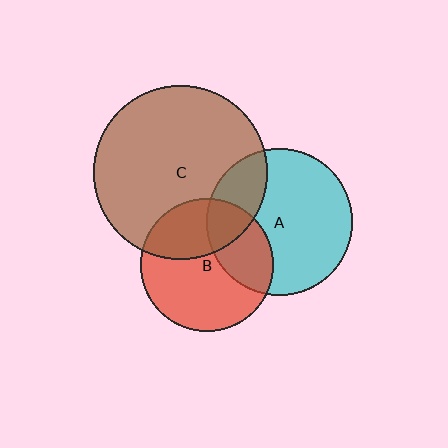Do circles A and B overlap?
Yes.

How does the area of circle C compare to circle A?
Approximately 1.4 times.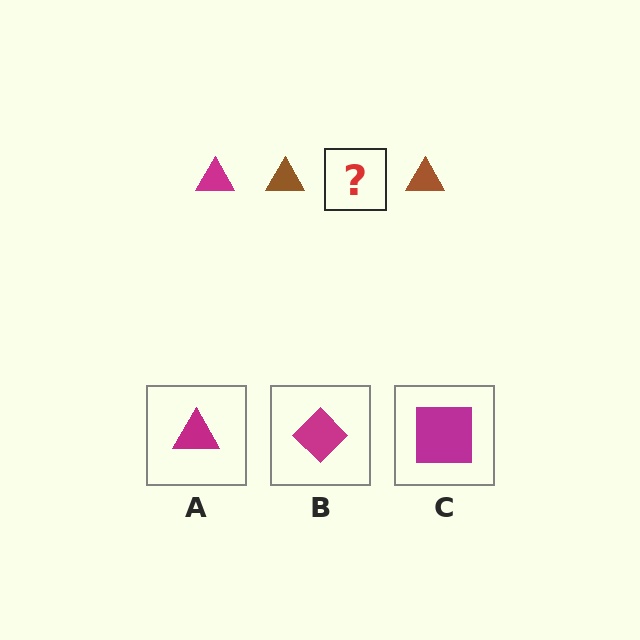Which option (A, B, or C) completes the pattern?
A.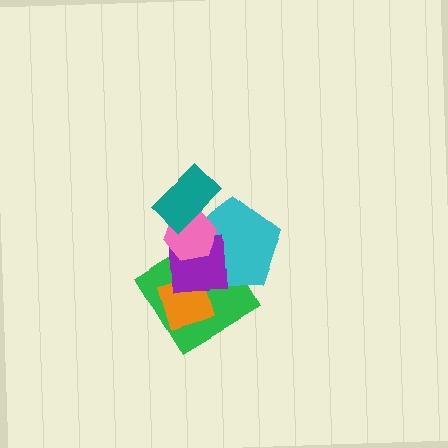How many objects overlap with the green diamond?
4 objects overlap with the green diamond.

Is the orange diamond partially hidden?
Yes, it is partially covered by another shape.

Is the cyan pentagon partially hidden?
Yes, it is partially covered by another shape.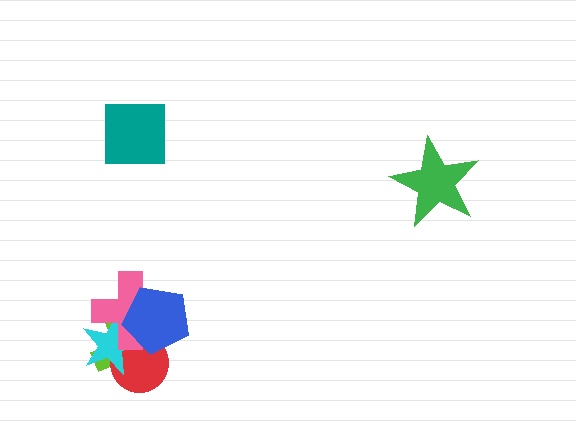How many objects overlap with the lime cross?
4 objects overlap with the lime cross.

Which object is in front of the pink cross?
The blue pentagon is in front of the pink cross.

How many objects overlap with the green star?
0 objects overlap with the green star.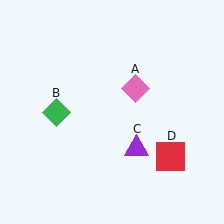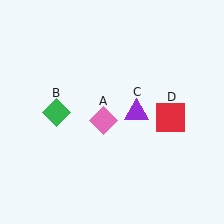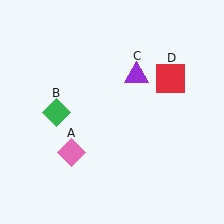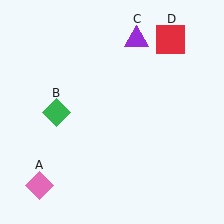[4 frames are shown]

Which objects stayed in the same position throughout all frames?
Green diamond (object B) remained stationary.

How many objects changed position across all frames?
3 objects changed position: pink diamond (object A), purple triangle (object C), red square (object D).